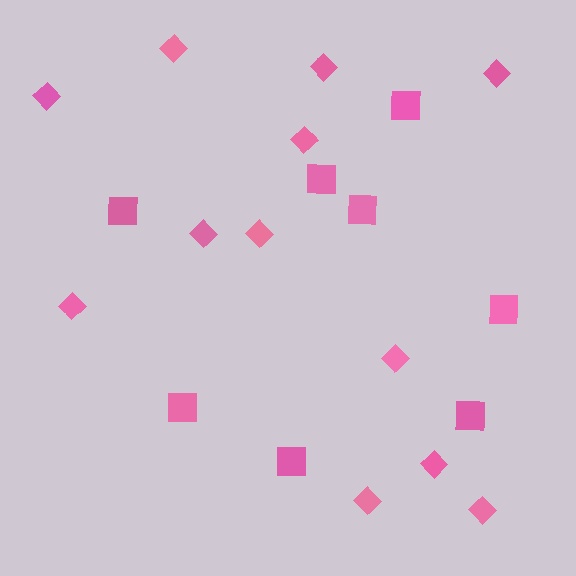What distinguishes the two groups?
There are 2 groups: one group of squares (8) and one group of diamonds (12).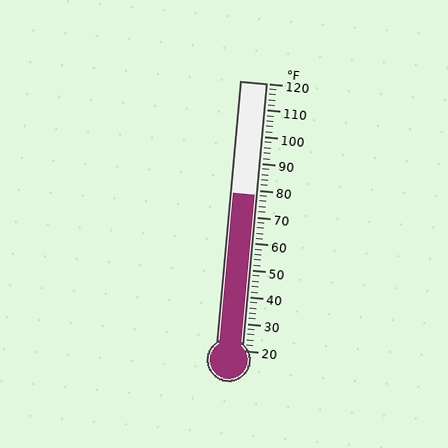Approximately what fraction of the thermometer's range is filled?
The thermometer is filled to approximately 60% of its range.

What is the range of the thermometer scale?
The thermometer scale ranges from 20°F to 120°F.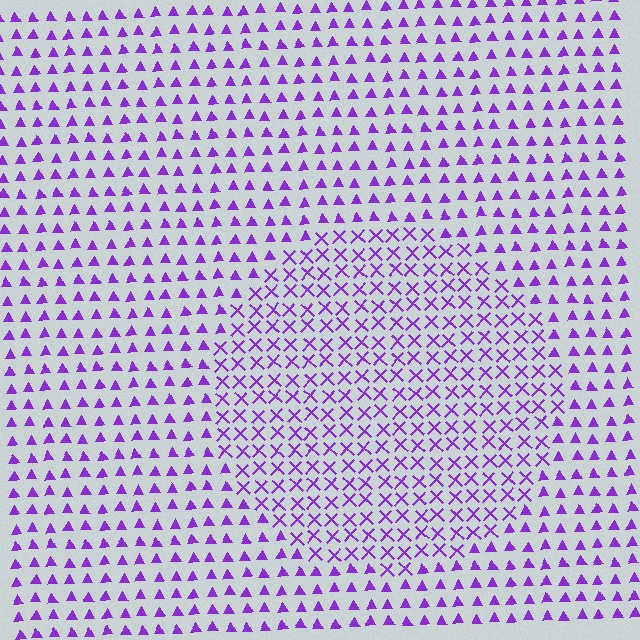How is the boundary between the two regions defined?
The boundary is defined by a change in element shape: X marks inside vs. triangles outside. All elements share the same color and spacing.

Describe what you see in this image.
The image is filled with small purple elements arranged in a uniform grid. A circle-shaped region contains X marks, while the surrounding area contains triangles. The boundary is defined purely by the change in element shape.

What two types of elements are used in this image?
The image uses X marks inside the circle region and triangles outside it.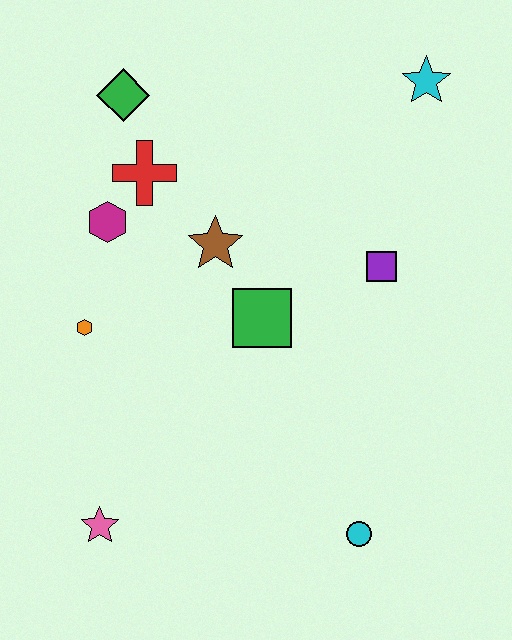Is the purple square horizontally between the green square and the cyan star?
Yes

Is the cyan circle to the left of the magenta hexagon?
No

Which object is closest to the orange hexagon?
The magenta hexagon is closest to the orange hexagon.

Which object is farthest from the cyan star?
The pink star is farthest from the cyan star.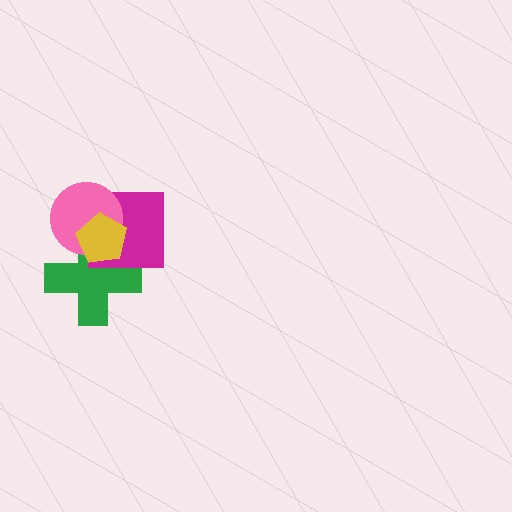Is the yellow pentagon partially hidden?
No, no other shape covers it.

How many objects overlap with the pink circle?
3 objects overlap with the pink circle.